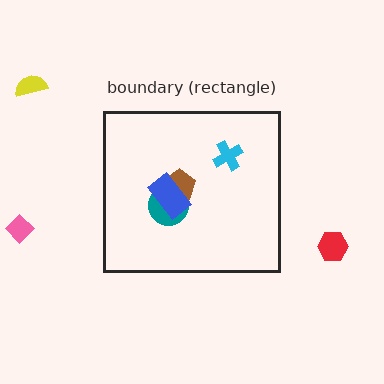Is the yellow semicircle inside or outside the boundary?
Outside.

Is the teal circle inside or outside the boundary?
Inside.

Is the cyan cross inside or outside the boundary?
Inside.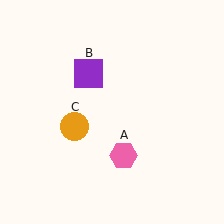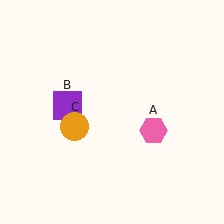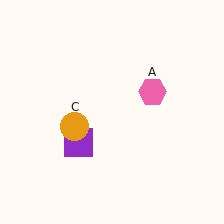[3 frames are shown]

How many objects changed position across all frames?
2 objects changed position: pink hexagon (object A), purple square (object B).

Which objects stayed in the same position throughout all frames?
Orange circle (object C) remained stationary.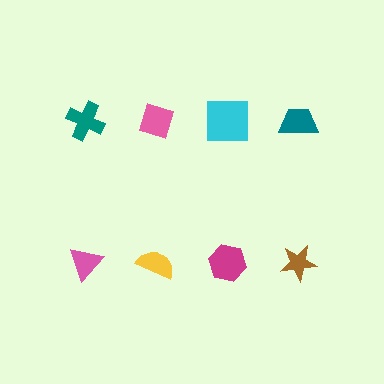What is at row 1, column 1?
A teal cross.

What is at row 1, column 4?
A teal trapezoid.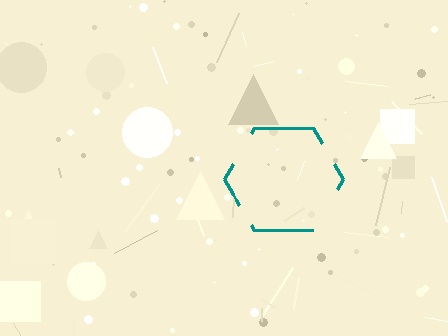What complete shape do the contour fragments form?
The contour fragments form a hexagon.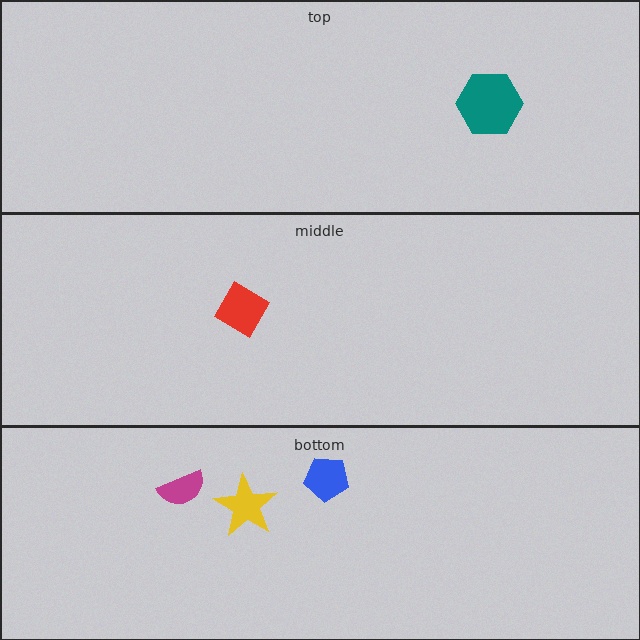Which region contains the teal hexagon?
The top region.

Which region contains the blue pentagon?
The bottom region.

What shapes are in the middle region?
The red diamond.